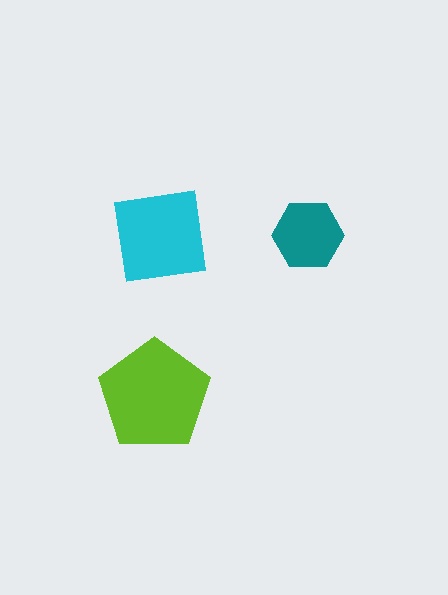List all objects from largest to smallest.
The lime pentagon, the cyan square, the teal hexagon.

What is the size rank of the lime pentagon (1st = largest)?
1st.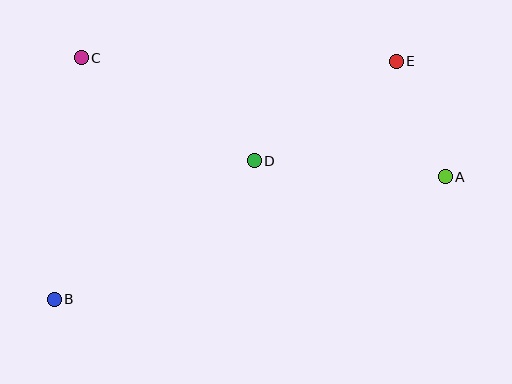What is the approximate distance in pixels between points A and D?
The distance between A and D is approximately 192 pixels.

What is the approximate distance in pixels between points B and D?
The distance between B and D is approximately 243 pixels.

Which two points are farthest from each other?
Points B and E are farthest from each other.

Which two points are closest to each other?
Points A and E are closest to each other.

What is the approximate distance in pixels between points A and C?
The distance between A and C is approximately 383 pixels.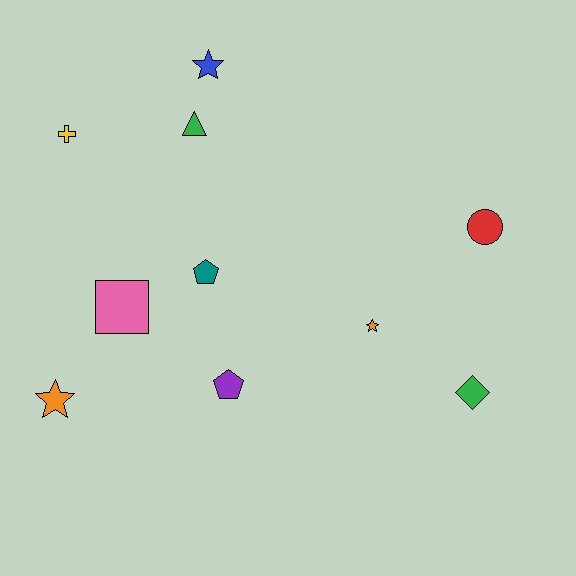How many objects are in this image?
There are 10 objects.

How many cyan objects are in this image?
There are no cyan objects.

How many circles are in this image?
There is 1 circle.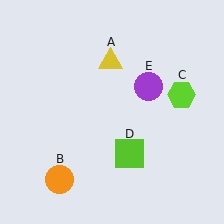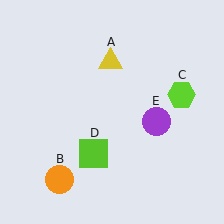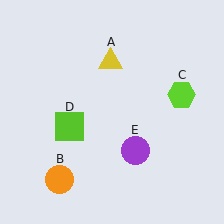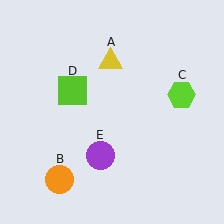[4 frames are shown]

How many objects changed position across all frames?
2 objects changed position: lime square (object D), purple circle (object E).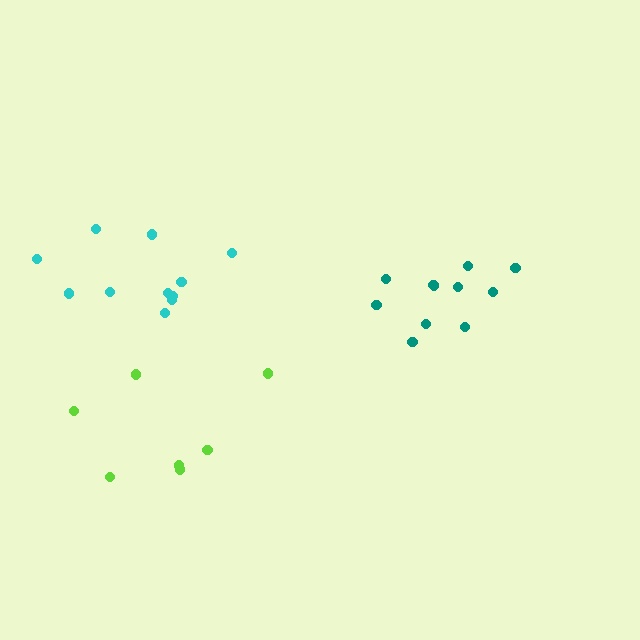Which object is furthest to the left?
The lime cluster is leftmost.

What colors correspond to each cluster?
The clusters are colored: cyan, teal, lime.